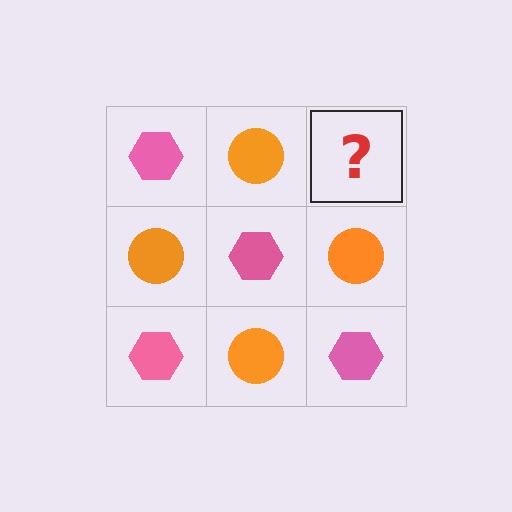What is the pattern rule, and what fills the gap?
The rule is that it alternates pink hexagon and orange circle in a checkerboard pattern. The gap should be filled with a pink hexagon.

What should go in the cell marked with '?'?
The missing cell should contain a pink hexagon.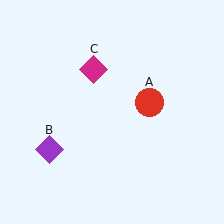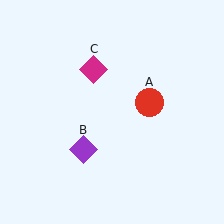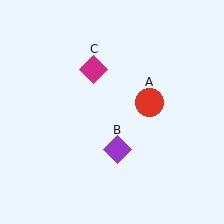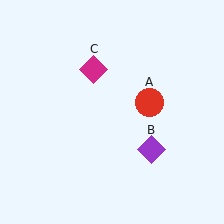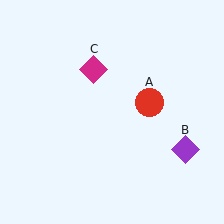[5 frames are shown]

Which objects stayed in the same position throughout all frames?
Red circle (object A) and magenta diamond (object C) remained stationary.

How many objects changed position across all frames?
1 object changed position: purple diamond (object B).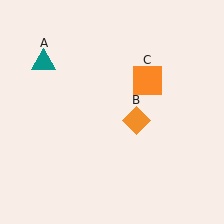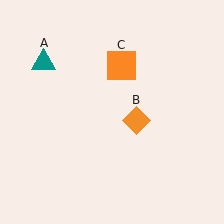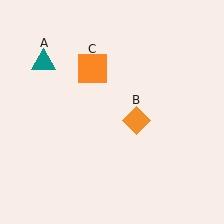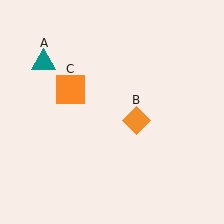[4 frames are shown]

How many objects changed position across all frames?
1 object changed position: orange square (object C).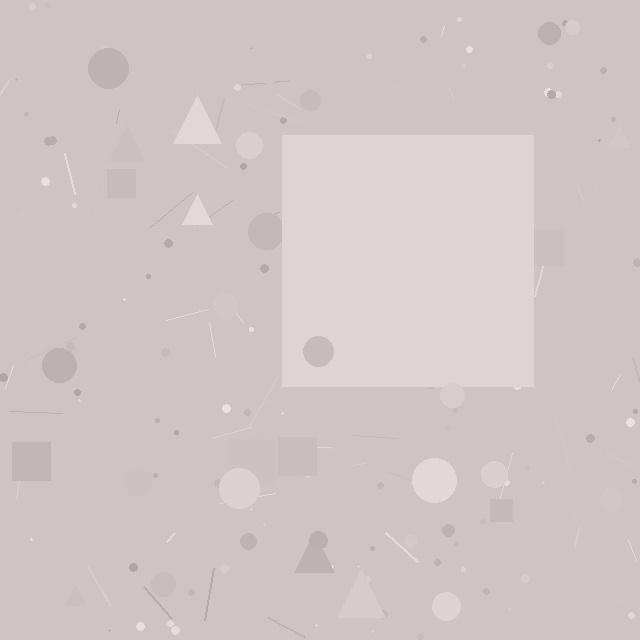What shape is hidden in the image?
A square is hidden in the image.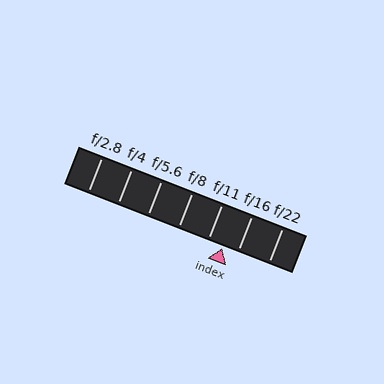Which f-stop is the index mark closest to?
The index mark is closest to f/11.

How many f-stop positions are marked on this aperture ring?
There are 7 f-stop positions marked.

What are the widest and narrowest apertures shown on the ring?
The widest aperture shown is f/2.8 and the narrowest is f/22.